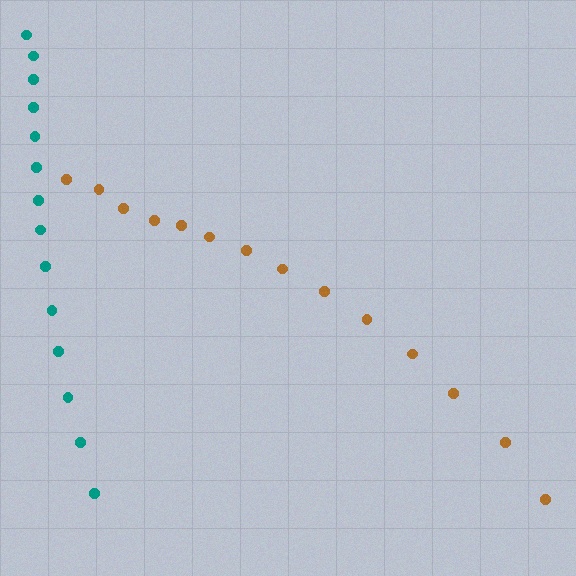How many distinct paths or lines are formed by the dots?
There are 2 distinct paths.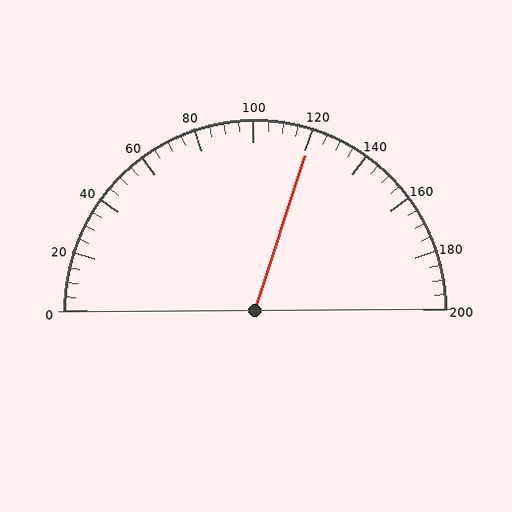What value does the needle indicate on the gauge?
The needle indicates approximately 120.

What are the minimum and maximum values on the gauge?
The gauge ranges from 0 to 200.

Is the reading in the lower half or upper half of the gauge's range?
The reading is in the upper half of the range (0 to 200).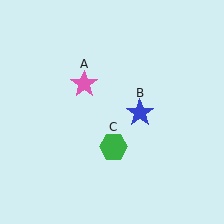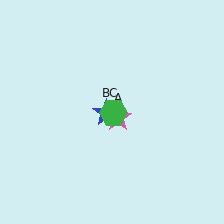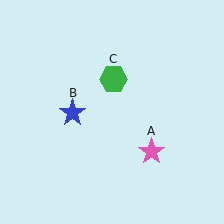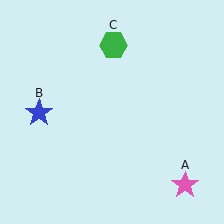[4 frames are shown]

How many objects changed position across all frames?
3 objects changed position: pink star (object A), blue star (object B), green hexagon (object C).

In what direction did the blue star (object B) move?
The blue star (object B) moved left.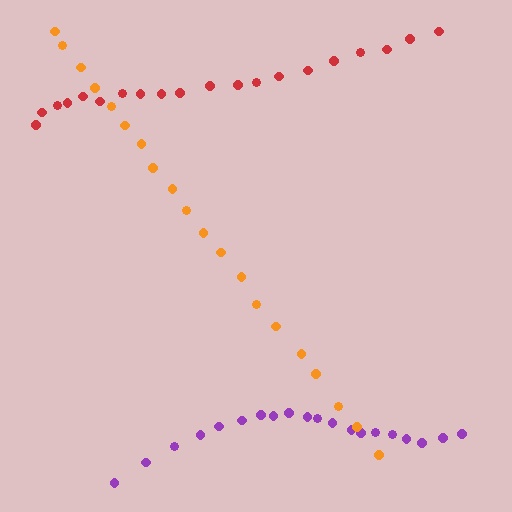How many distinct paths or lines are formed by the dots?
There are 3 distinct paths.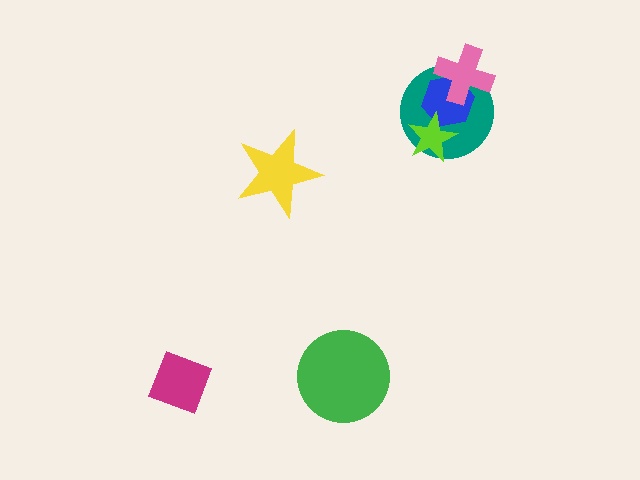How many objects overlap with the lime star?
2 objects overlap with the lime star.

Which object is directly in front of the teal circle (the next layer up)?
The blue hexagon is directly in front of the teal circle.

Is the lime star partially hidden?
No, no other shape covers it.